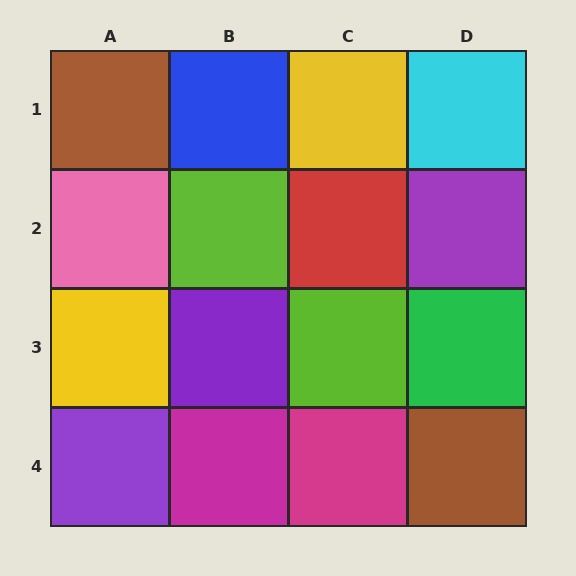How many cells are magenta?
2 cells are magenta.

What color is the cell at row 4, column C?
Magenta.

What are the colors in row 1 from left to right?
Brown, blue, yellow, cyan.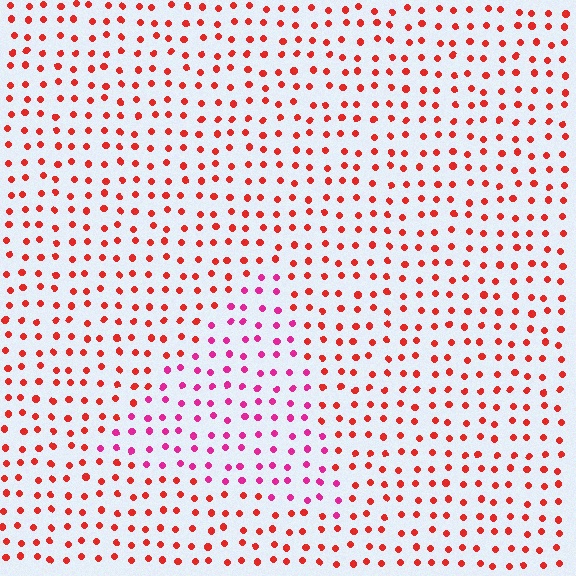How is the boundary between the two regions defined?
The boundary is defined purely by a slight shift in hue (about 38 degrees). Spacing, size, and orientation are identical on both sides.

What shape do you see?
I see a triangle.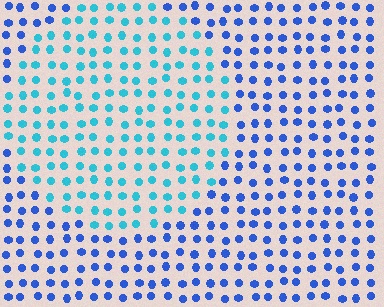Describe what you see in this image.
The image is filled with small blue elements in a uniform arrangement. A circle-shaped region is visible where the elements are tinted to a slightly different hue, forming a subtle color boundary.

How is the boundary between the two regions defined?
The boundary is defined purely by a slight shift in hue (about 37 degrees). Spacing, size, and orientation are identical on both sides.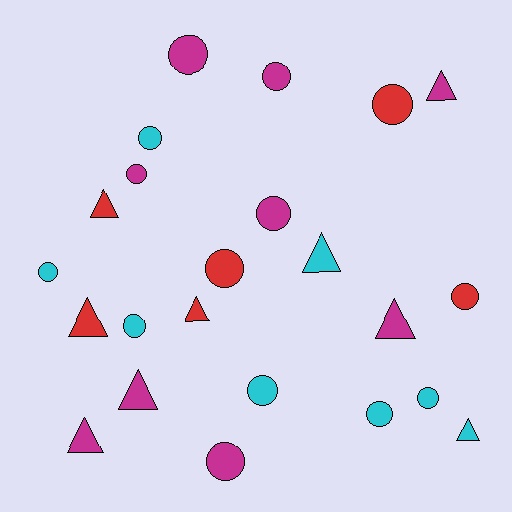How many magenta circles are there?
There are 5 magenta circles.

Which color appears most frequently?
Magenta, with 9 objects.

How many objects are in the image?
There are 23 objects.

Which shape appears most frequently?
Circle, with 14 objects.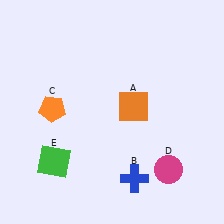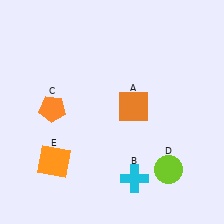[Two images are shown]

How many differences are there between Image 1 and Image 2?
There are 3 differences between the two images.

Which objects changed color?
B changed from blue to cyan. D changed from magenta to lime. E changed from green to orange.